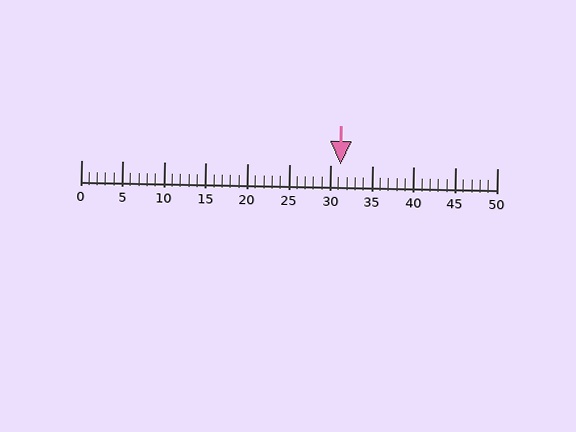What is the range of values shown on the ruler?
The ruler shows values from 0 to 50.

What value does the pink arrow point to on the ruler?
The pink arrow points to approximately 31.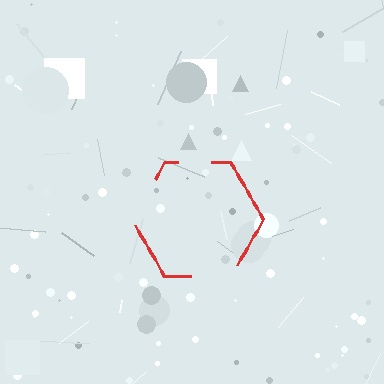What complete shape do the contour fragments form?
The contour fragments form a hexagon.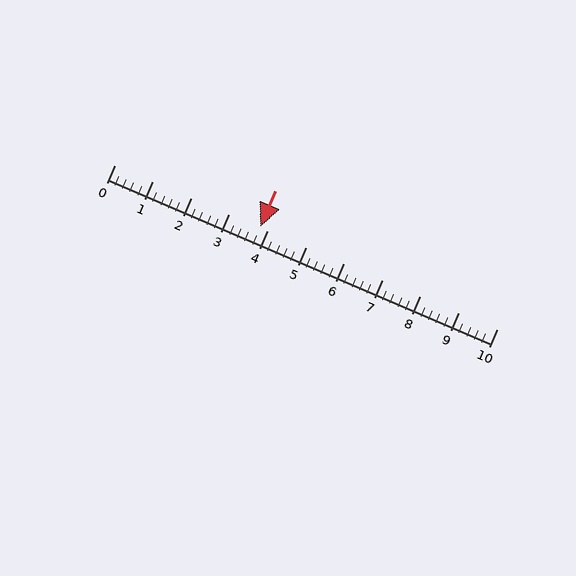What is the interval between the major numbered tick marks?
The major tick marks are spaced 1 units apart.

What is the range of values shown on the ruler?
The ruler shows values from 0 to 10.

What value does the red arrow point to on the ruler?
The red arrow points to approximately 3.8.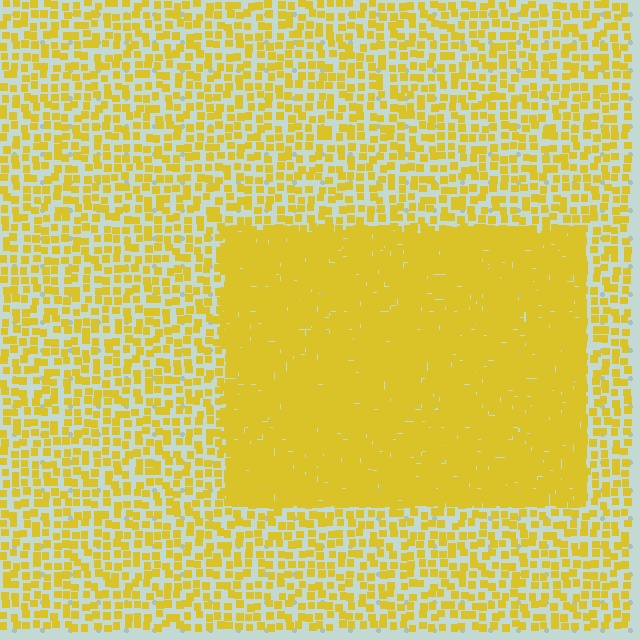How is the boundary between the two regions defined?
The boundary is defined by a change in element density (approximately 2.8x ratio). All elements are the same color, size, and shape.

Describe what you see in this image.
The image contains small yellow elements arranged at two different densities. A rectangle-shaped region is visible where the elements are more densely packed than the surrounding area.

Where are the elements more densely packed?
The elements are more densely packed inside the rectangle boundary.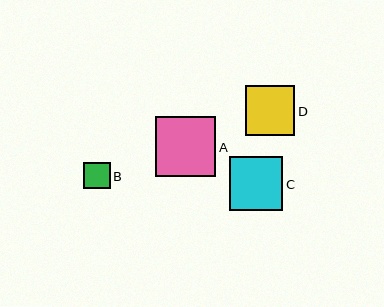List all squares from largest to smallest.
From largest to smallest: A, C, D, B.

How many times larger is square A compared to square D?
Square A is approximately 1.2 times the size of square D.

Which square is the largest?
Square A is the largest with a size of approximately 60 pixels.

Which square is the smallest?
Square B is the smallest with a size of approximately 26 pixels.